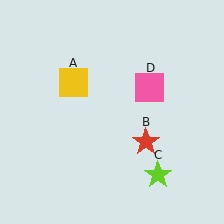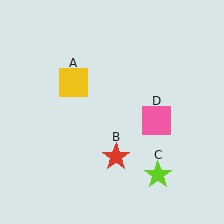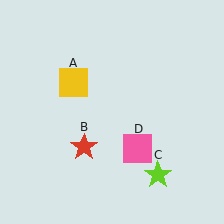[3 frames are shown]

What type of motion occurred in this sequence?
The red star (object B), pink square (object D) rotated clockwise around the center of the scene.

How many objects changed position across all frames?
2 objects changed position: red star (object B), pink square (object D).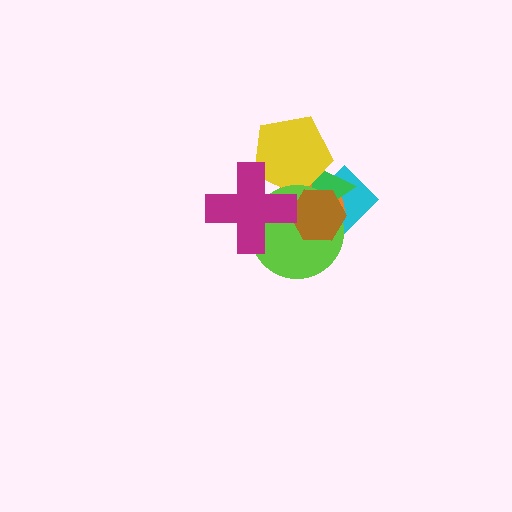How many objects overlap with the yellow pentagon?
4 objects overlap with the yellow pentagon.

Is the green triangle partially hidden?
Yes, it is partially covered by another shape.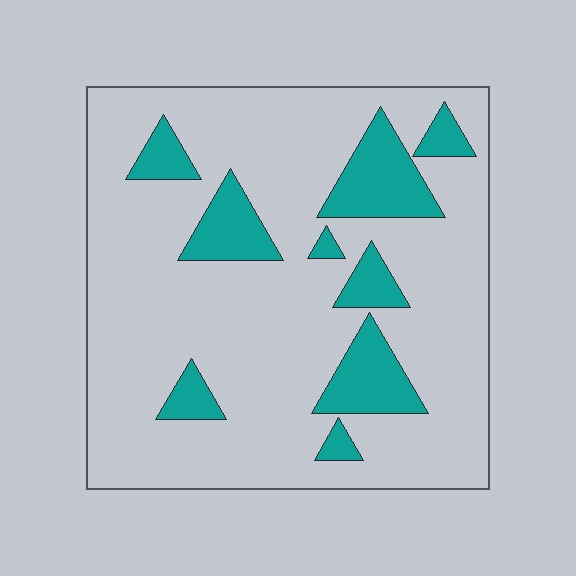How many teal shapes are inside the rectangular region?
9.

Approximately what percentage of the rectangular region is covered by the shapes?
Approximately 20%.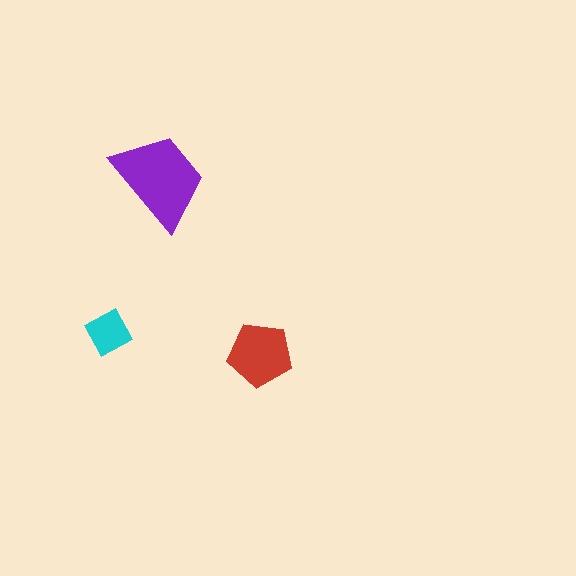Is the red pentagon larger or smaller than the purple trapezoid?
Smaller.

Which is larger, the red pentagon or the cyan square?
The red pentagon.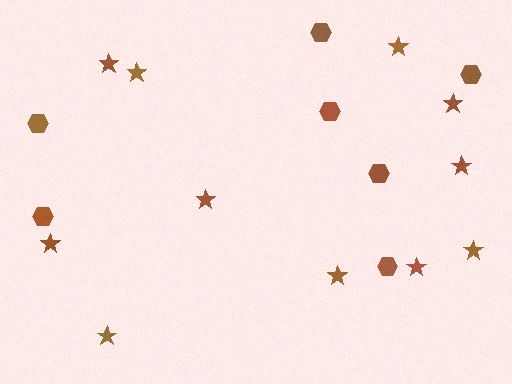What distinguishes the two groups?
There are 2 groups: one group of hexagons (7) and one group of stars (11).